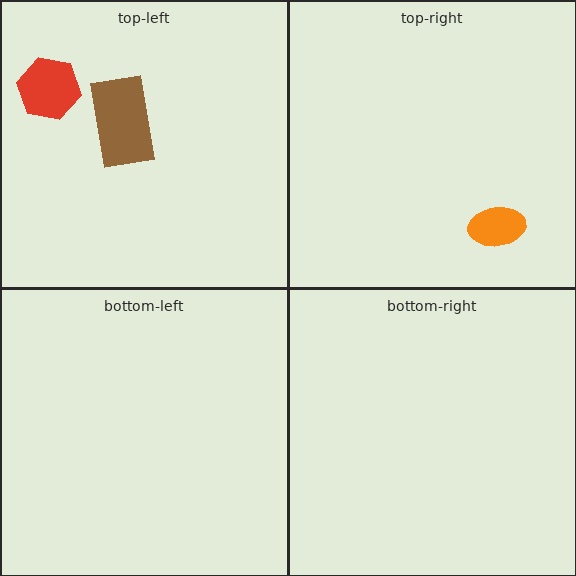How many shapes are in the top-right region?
1.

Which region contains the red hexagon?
The top-left region.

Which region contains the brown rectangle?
The top-left region.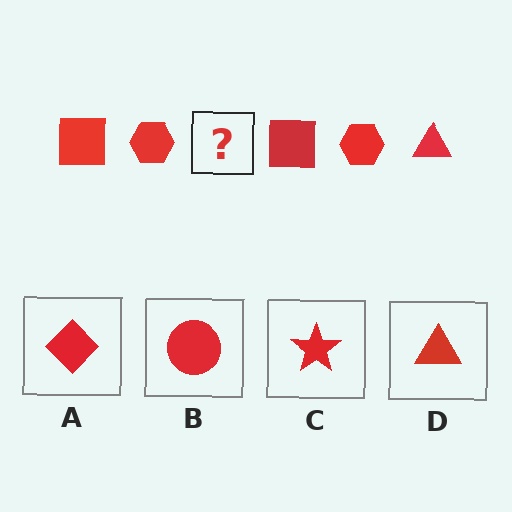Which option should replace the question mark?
Option D.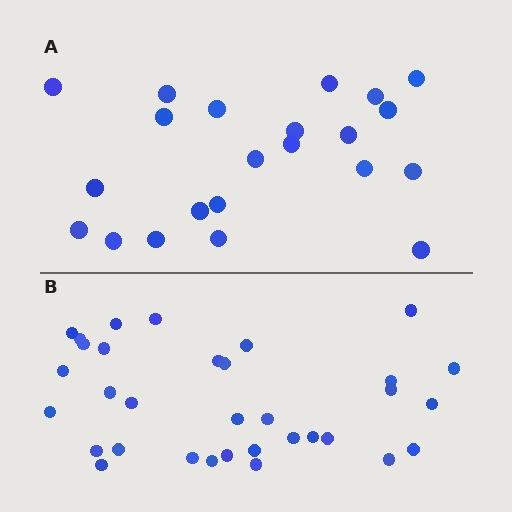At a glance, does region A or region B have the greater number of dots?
Region B (the bottom region) has more dots.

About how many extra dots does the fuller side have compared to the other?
Region B has roughly 12 or so more dots than region A.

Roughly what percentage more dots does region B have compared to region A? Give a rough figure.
About 50% more.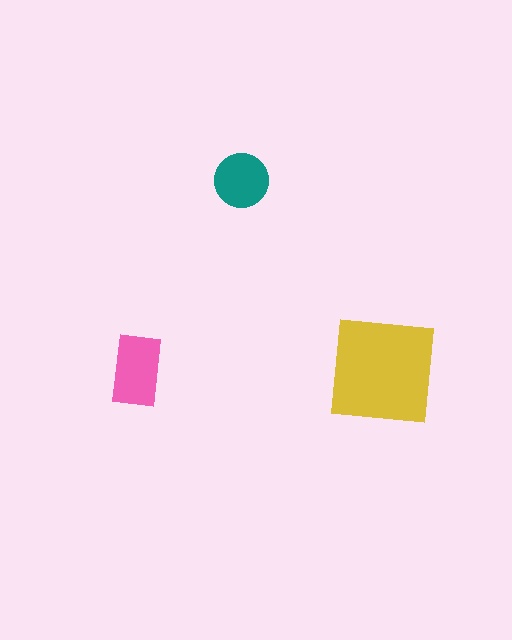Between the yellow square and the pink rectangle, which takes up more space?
The yellow square.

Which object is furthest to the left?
The pink rectangle is leftmost.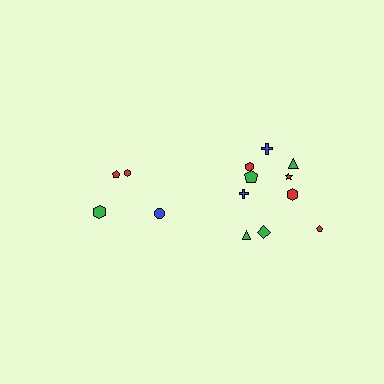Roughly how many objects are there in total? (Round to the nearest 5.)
Roughly 15 objects in total.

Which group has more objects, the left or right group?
The right group.